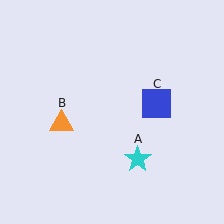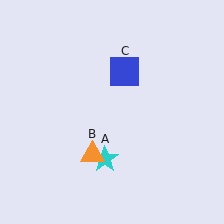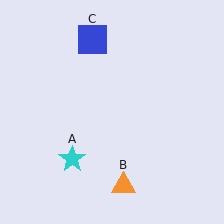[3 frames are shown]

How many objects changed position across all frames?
3 objects changed position: cyan star (object A), orange triangle (object B), blue square (object C).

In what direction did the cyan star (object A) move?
The cyan star (object A) moved left.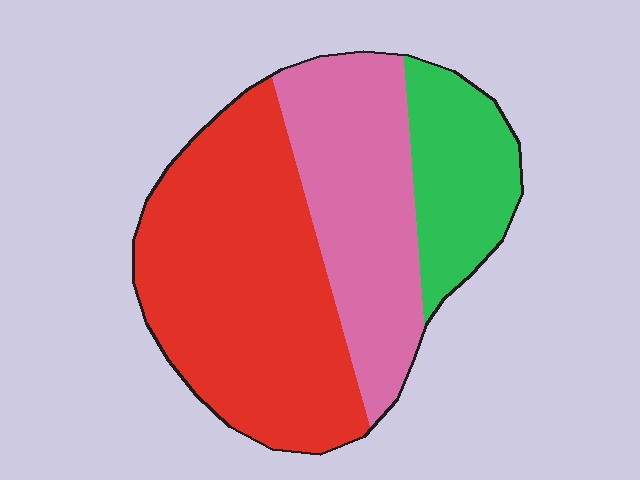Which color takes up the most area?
Red, at roughly 50%.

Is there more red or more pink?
Red.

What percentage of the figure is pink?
Pink takes up about one third (1/3) of the figure.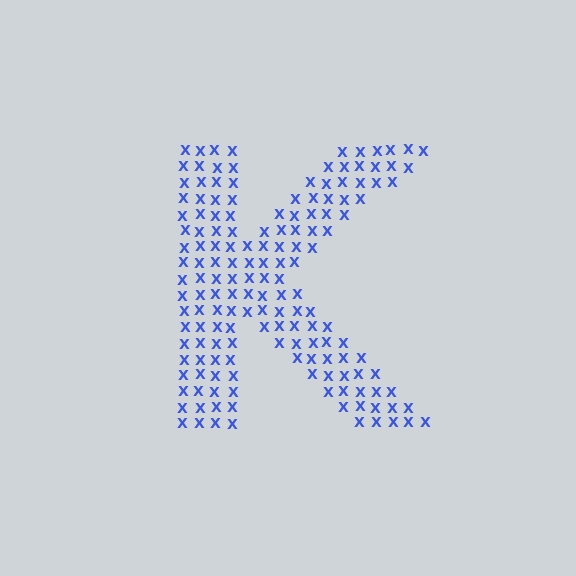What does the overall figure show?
The overall figure shows the letter K.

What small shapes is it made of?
It is made of small letter X's.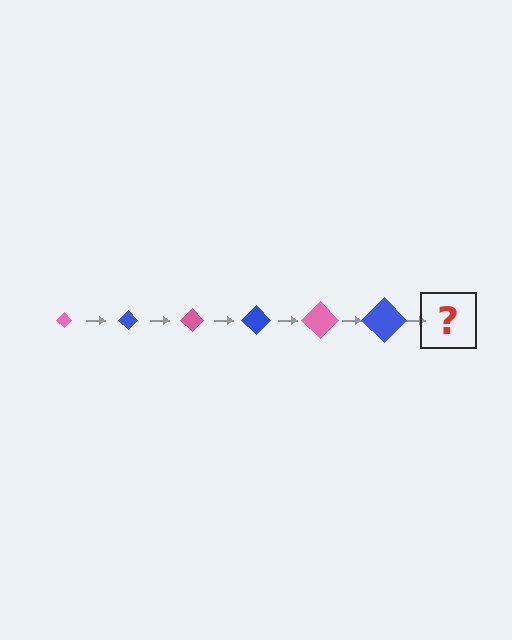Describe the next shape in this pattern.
It should be a pink diamond, larger than the previous one.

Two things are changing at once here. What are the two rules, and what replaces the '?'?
The two rules are that the diamond grows larger each step and the color cycles through pink and blue. The '?' should be a pink diamond, larger than the previous one.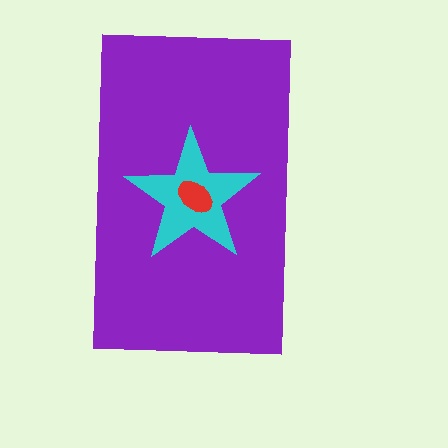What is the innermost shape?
The red ellipse.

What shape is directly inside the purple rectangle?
The cyan star.